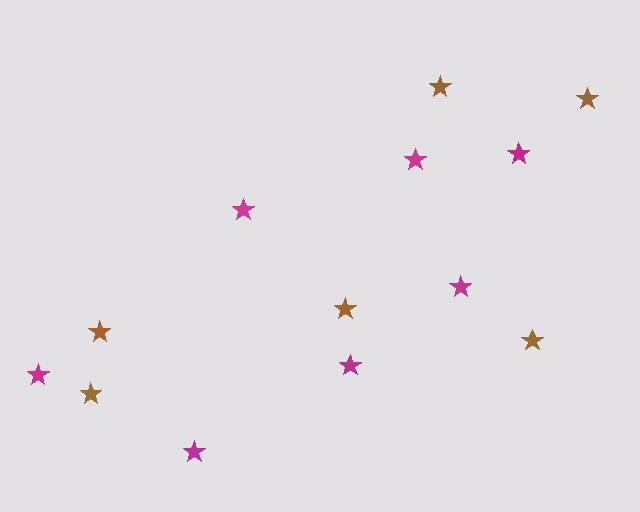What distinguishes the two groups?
There are 2 groups: one group of brown stars (6) and one group of magenta stars (7).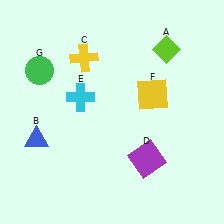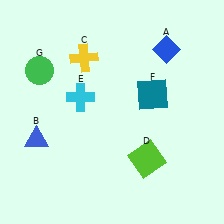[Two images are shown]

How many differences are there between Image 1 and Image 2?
There are 3 differences between the two images.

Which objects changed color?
A changed from lime to blue. D changed from purple to lime. F changed from yellow to teal.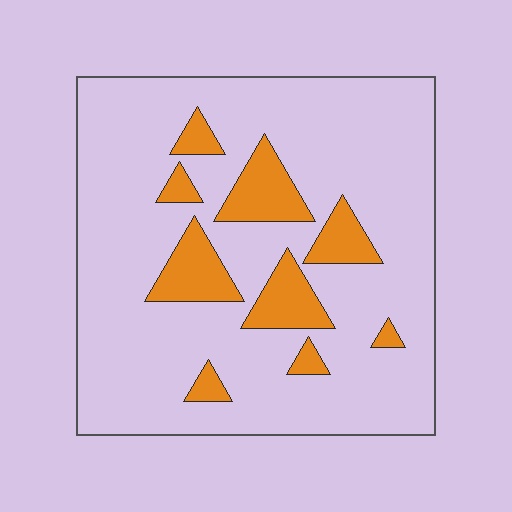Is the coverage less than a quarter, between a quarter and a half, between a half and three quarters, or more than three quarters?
Less than a quarter.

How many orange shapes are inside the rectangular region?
9.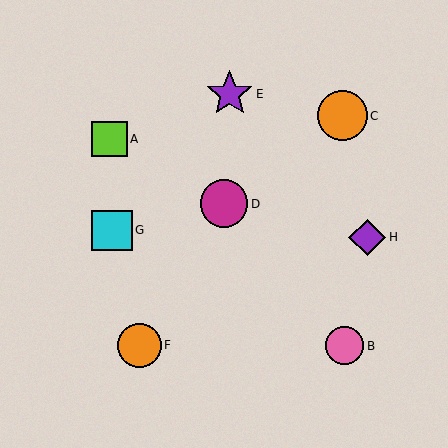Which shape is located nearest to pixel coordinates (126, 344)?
The orange circle (labeled F) at (140, 345) is nearest to that location.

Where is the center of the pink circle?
The center of the pink circle is at (345, 346).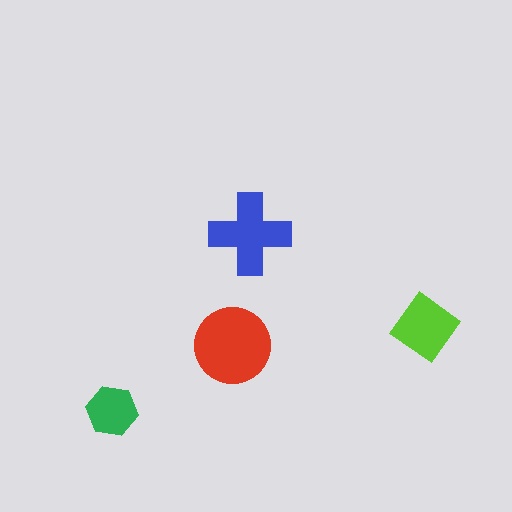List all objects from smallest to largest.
The green hexagon, the lime diamond, the blue cross, the red circle.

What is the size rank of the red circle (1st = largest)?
1st.